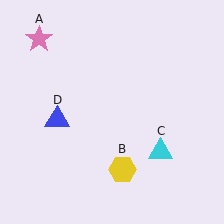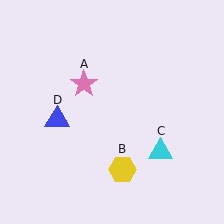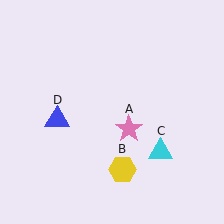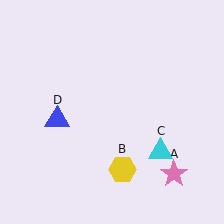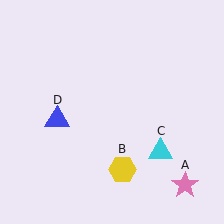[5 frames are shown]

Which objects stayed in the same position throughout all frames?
Yellow hexagon (object B) and cyan triangle (object C) and blue triangle (object D) remained stationary.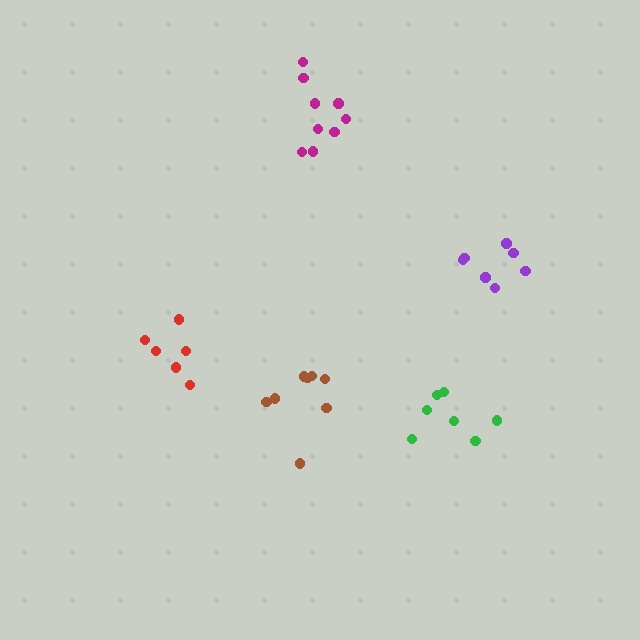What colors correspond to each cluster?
The clusters are colored: purple, green, red, magenta, brown.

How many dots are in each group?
Group 1: 7 dots, Group 2: 7 dots, Group 3: 6 dots, Group 4: 9 dots, Group 5: 8 dots (37 total).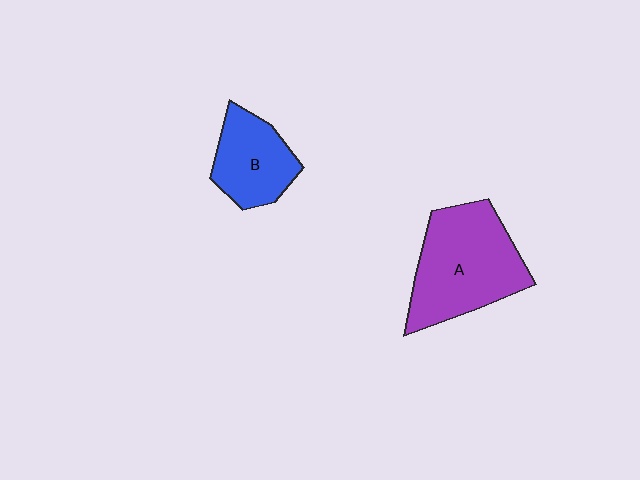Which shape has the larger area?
Shape A (purple).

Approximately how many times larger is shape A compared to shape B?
Approximately 1.7 times.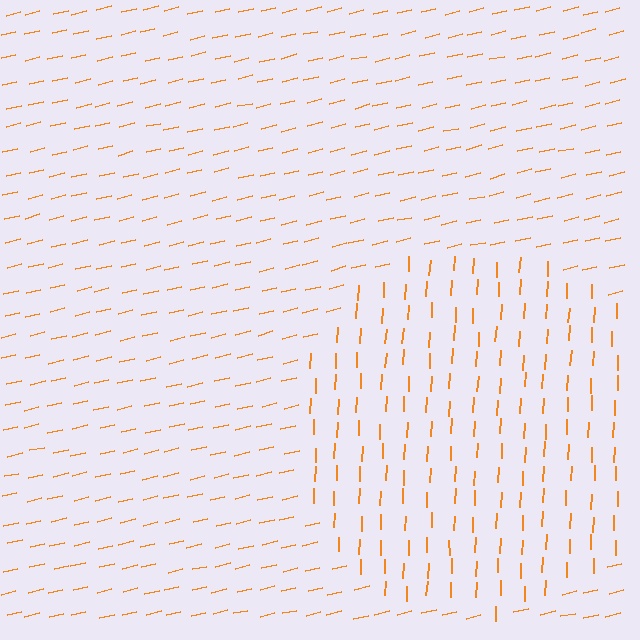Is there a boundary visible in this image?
Yes, there is a texture boundary formed by a change in line orientation.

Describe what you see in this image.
The image is filled with small orange line segments. A circle region in the image has lines oriented differently from the surrounding lines, creating a visible texture boundary.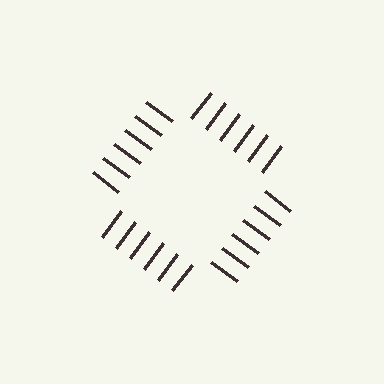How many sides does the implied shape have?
4 sides — the line-ends trace a square.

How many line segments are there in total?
24 — 6 along each of the 4 edges.